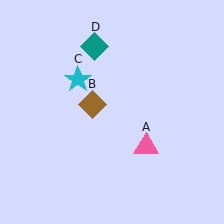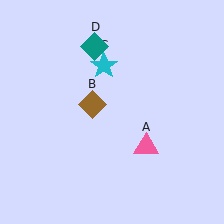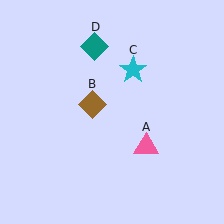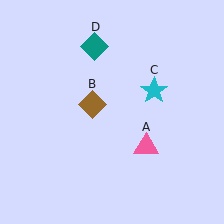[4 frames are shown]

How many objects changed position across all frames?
1 object changed position: cyan star (object C).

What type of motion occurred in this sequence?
The cyan star (object C) rotated clockwise around the center of the scene.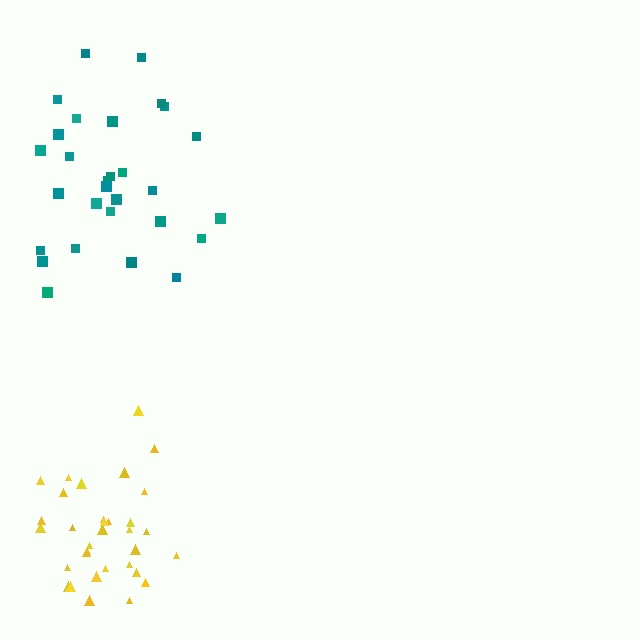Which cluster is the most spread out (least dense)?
Teal.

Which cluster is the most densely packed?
Yellow.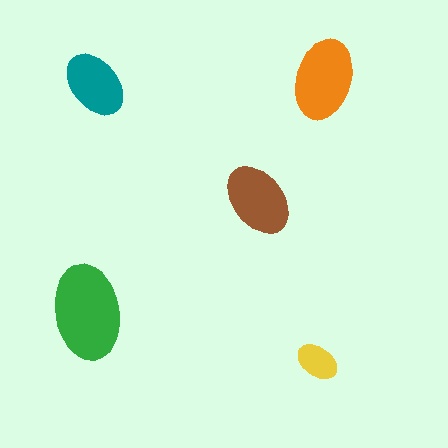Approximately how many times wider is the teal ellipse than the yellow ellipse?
About 1.5 times wider.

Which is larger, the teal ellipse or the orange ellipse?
The orange one.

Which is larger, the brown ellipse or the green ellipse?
The green one.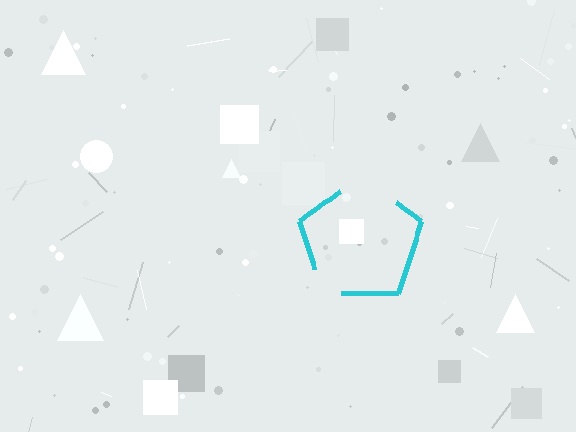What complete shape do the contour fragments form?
The contour fragments form a pentagon.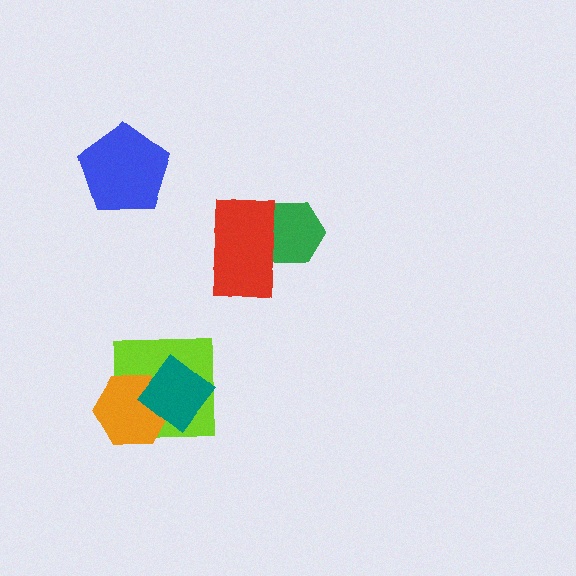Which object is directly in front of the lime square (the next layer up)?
The orange hexagon is directly in front of the lime square.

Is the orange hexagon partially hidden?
Yes, it is partially covered by another shape.